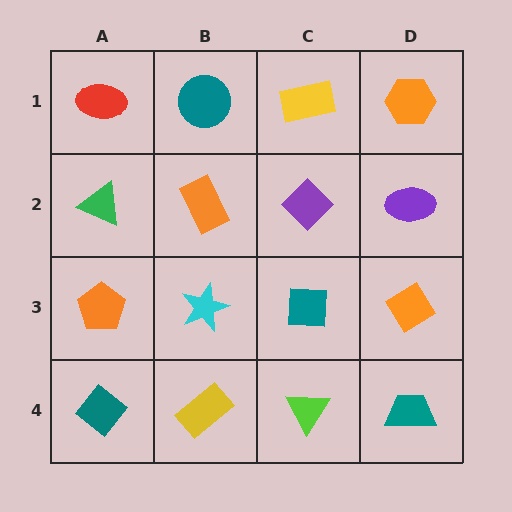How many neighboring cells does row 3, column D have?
3.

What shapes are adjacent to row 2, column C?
A yellow rectangle (row 1, column C), a teal square (row 3, column C), an orange rectangle (row 2, column B), a purple ellipse (row 2, column D).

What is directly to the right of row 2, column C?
A purple ellipse.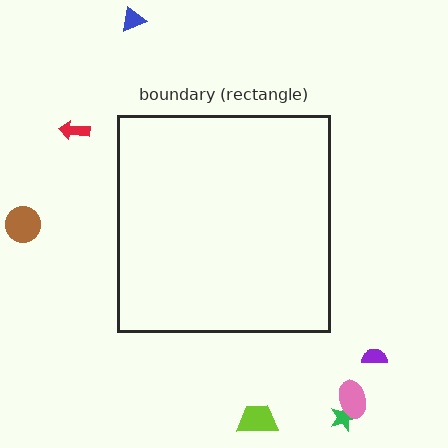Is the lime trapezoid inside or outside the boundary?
Outside.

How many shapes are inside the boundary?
0 inside, 7 outside.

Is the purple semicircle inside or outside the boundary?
Outside.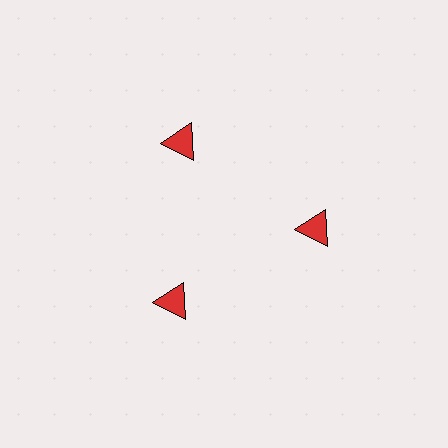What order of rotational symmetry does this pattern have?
This pattern has 3-fold rotational symmetry.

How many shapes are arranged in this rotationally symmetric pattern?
There are 3 shapes, arranged in 3 groups of 1.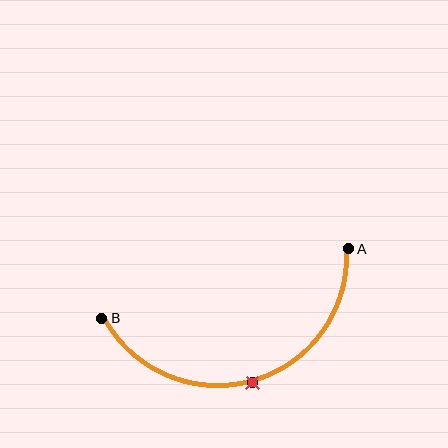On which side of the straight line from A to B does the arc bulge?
The arc bulges below the straight line connecting A and B.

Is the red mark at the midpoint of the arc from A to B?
Yes. The red mark lies on the arc at equal arc-length from both A and B — it is the arc midpoint.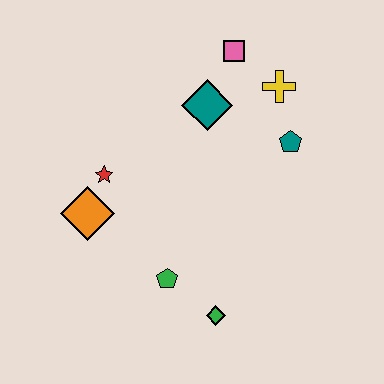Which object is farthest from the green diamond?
The pink square is farthest from the green diamond.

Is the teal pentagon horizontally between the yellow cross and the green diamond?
No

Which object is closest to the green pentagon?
The green diamond is closest to the green pentagon.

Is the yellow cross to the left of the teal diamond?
No